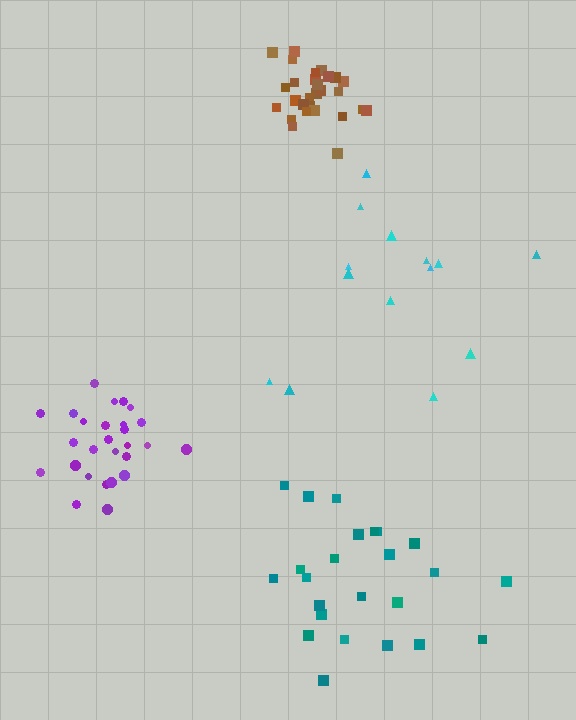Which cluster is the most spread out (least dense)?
Cyan.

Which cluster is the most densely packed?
Brown.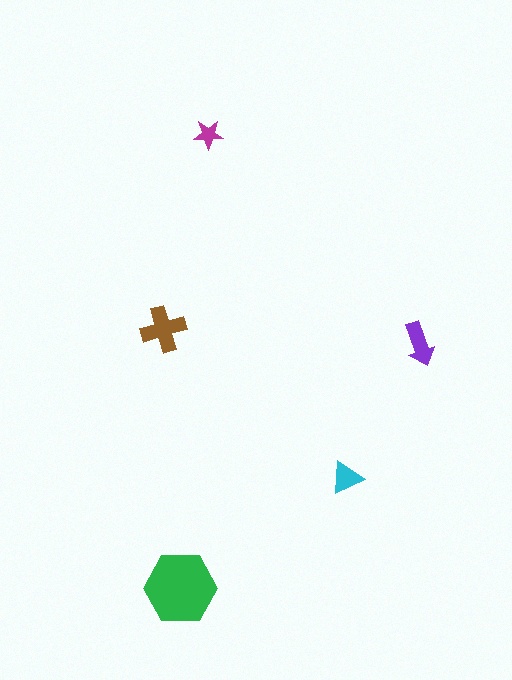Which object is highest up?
The magenta star is topmost.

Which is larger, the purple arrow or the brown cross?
The brown cross.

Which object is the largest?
The green hexagon.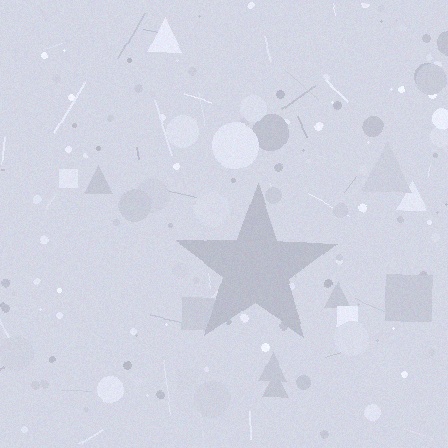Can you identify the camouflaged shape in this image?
The camouflaged shape is a star.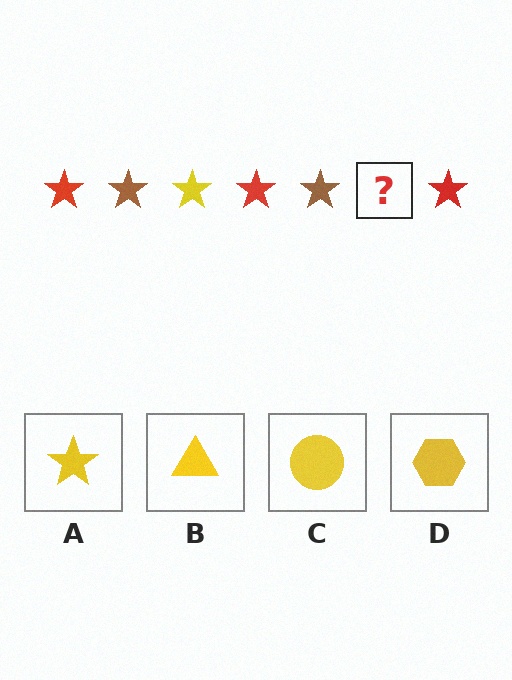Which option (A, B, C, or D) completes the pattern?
A.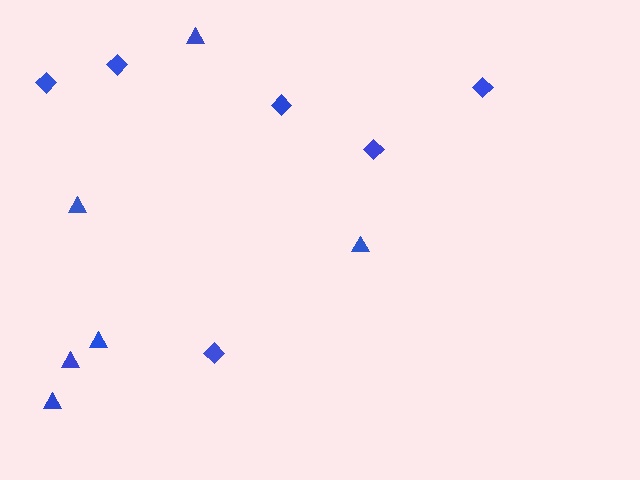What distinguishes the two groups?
There are 2 groups: one group of diamonds (6) and one group of triangles (6).